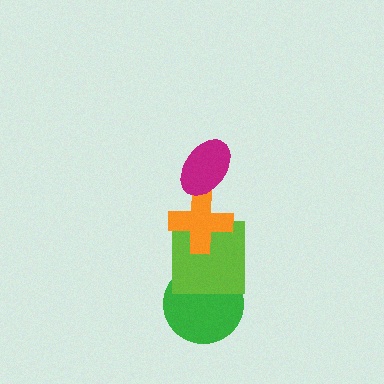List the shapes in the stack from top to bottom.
From top to bottom: the magenta ellipse, the orange cross, the lime square, the green circle.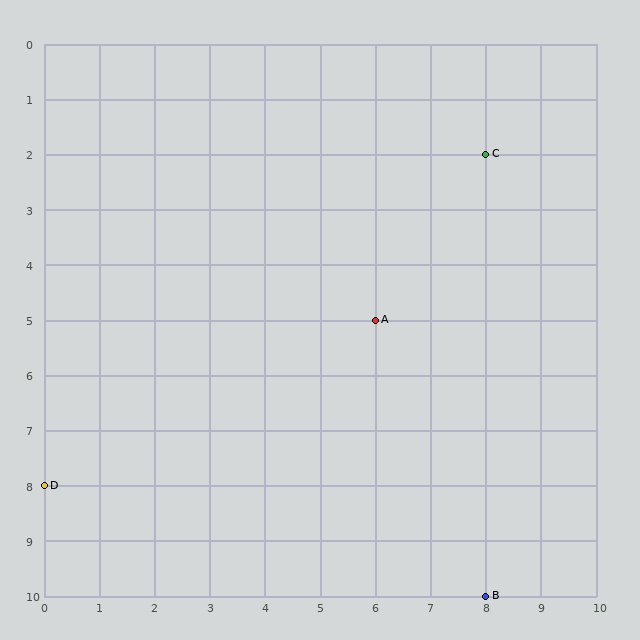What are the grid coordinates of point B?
Point B is at grid coordinates (8, 10).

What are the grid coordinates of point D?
Point D is at grid coordinates (0, 8).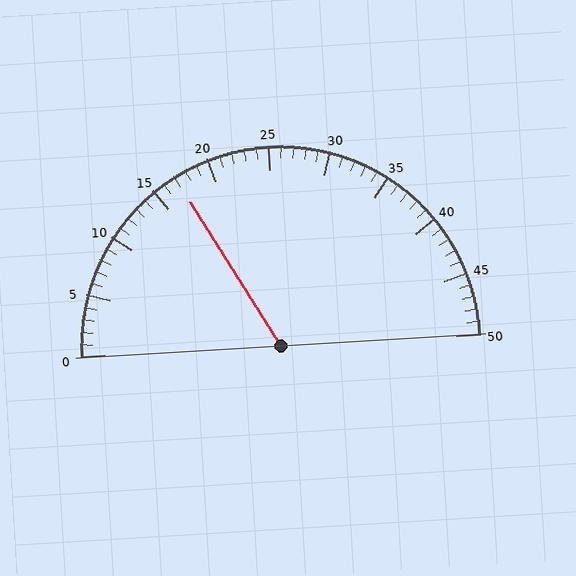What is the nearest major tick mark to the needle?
The nearest major tick mark is 15.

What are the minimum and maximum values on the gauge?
The gauge ranges from 0 to 50.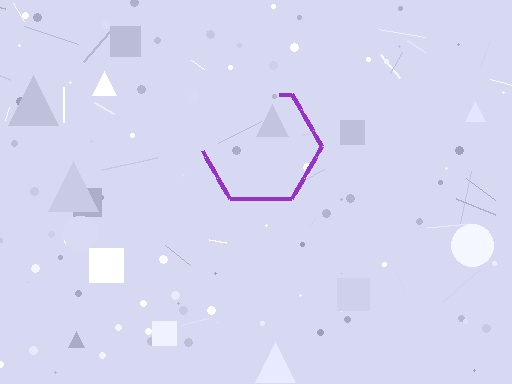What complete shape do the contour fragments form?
The contour fragments form a hexagon.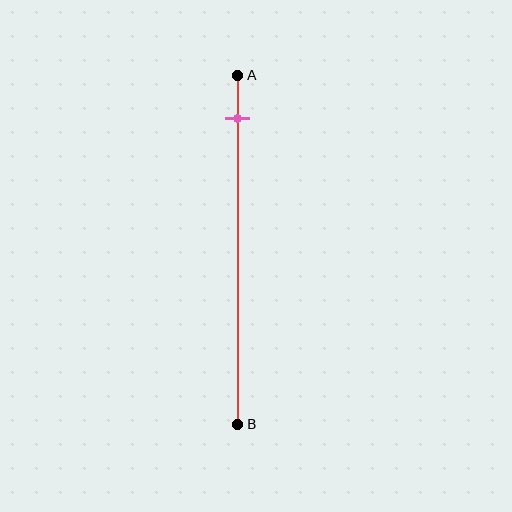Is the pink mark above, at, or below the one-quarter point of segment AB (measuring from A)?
The pink mark is above the one-quarter point of segment AB.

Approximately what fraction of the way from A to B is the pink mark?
The pink mark is approximately 10% of the way from A to B.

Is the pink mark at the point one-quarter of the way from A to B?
No, the mark is at about 10% from A, not at the 25% one-quarter point.